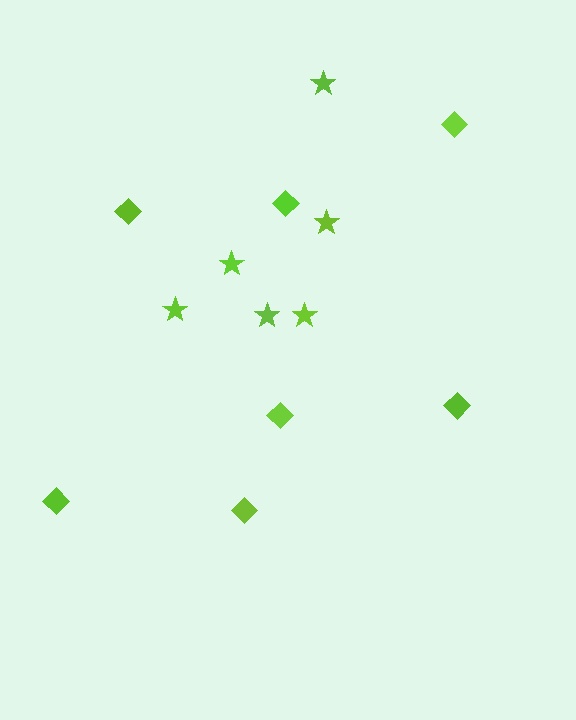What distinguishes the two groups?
There are 2 groups: one group of stars (6) and one group of diamonds (7).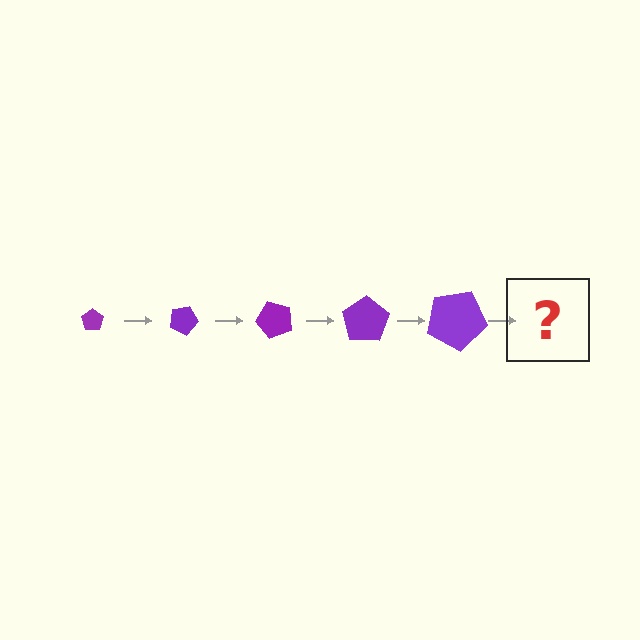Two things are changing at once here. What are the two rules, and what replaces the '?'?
The two rules are that the pentagon grows larger each step and it rotates 25 degrees each step. The '?' should be a pentagon, larger than the previous one and rotated 125 degrees from the start.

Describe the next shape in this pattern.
It should be a pentagon, larger than the previous one and rotated 125 degrees from the start.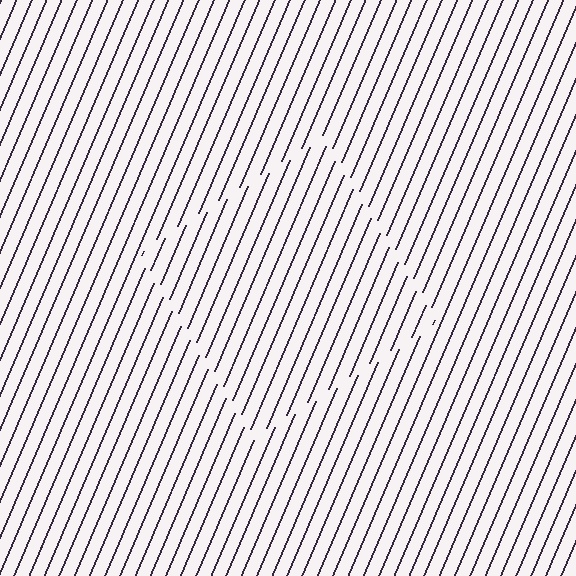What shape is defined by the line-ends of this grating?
An illusory square. The interior of the shape contains the same grating, shifted by half a period — the contour is defined by the phase discontinuity where line-ends from the inner and outer gratings abut.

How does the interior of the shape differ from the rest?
The interior of the shape contains the same grating, shifted by half a period — the contour is defined by the phase discontinuity where line-ends from the inner and outer gratings abut.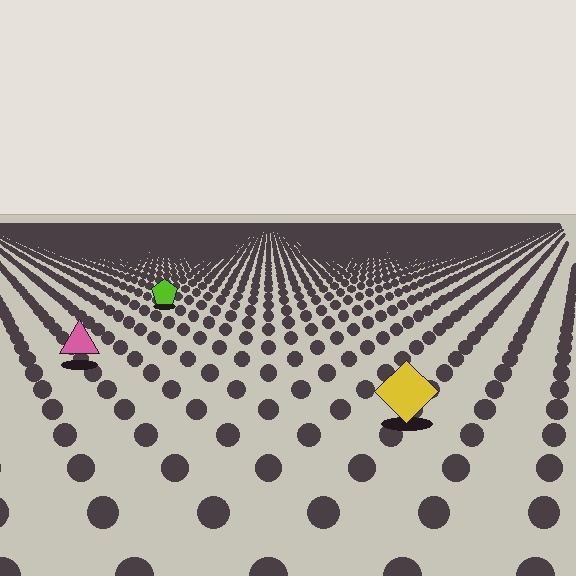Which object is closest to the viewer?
The yellow diamond is closest. The texture marks near it are larger and more spread out.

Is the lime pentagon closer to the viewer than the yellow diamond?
No. The yellow diamond is closer — you can tell from the texture gradient: the ground texture is coarser near it.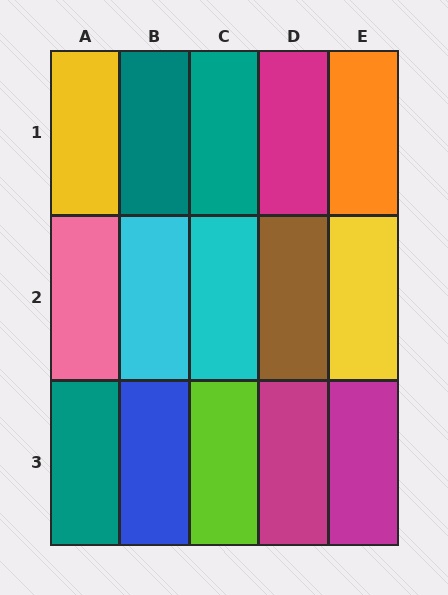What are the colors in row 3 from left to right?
Teal, blue, lime, magenta, magenta.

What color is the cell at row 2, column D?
Brown.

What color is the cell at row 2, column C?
Cyan.